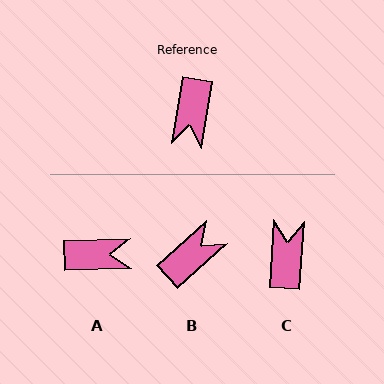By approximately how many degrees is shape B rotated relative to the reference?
Approximately 141 degrees counter-clockwise.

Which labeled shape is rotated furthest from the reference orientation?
C, about 175 degrees away.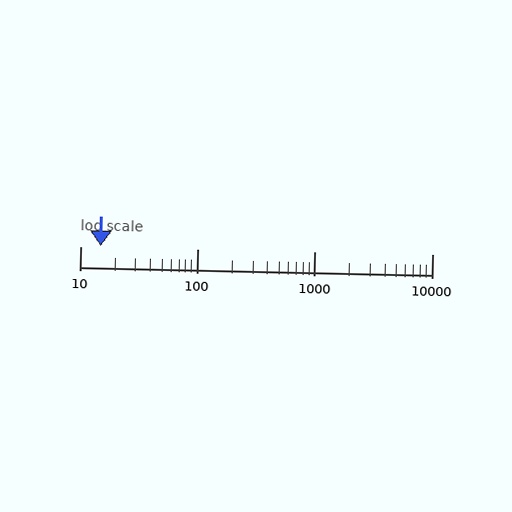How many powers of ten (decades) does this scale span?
The scale spans 3 decades, from 10 to 10000.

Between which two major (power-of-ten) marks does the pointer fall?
The pointer is between 10 and 100.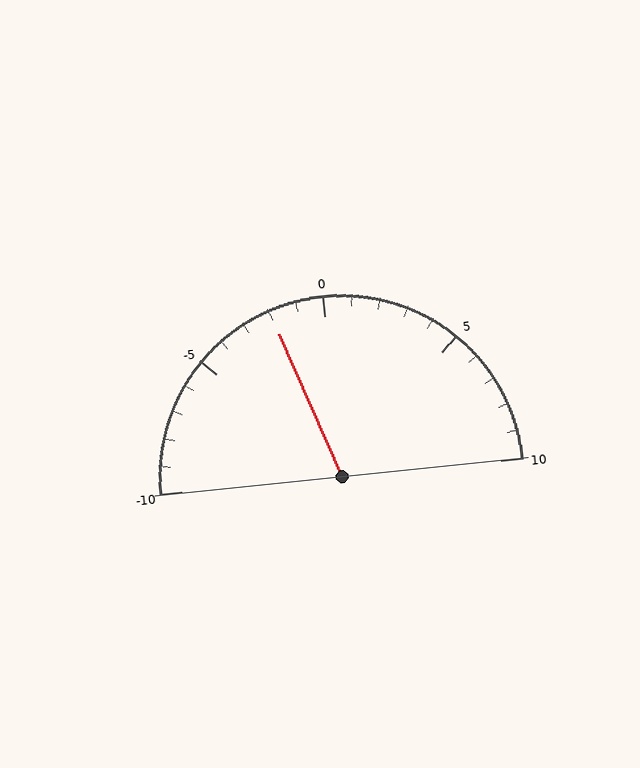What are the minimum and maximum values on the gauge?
The gauge ranges from -10 to 10.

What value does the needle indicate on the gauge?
The needle indicates approximately -2.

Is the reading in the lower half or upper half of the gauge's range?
The reading is in the lower half of the range (-10 to 10).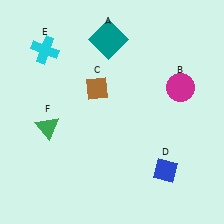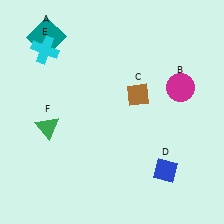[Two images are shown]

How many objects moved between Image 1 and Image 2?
2 objects moved between the two images.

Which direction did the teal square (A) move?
The teal square (A) moved left.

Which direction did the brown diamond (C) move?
The brown diamond (C) moved right.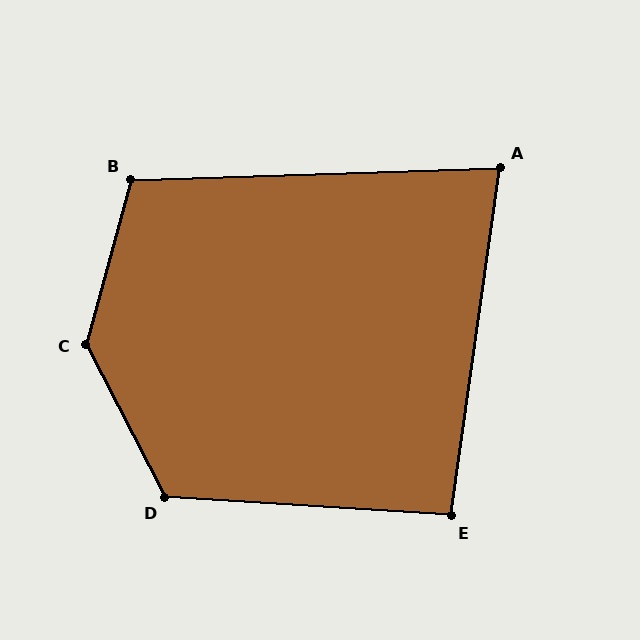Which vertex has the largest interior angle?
C, at approximately 137 degrees.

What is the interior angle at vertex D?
Approximately 121 degrees (obtuse).